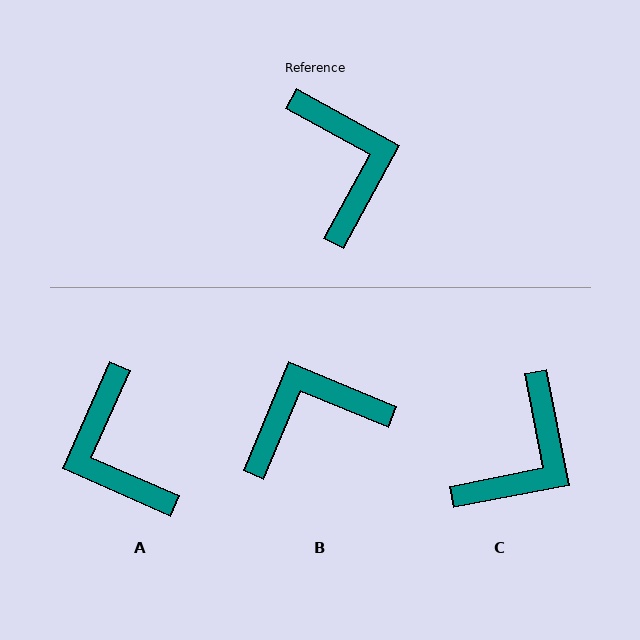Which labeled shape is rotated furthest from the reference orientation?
A, about 175 degrees away.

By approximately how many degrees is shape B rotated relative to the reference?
Approximately 96 degrees counter-clockwise.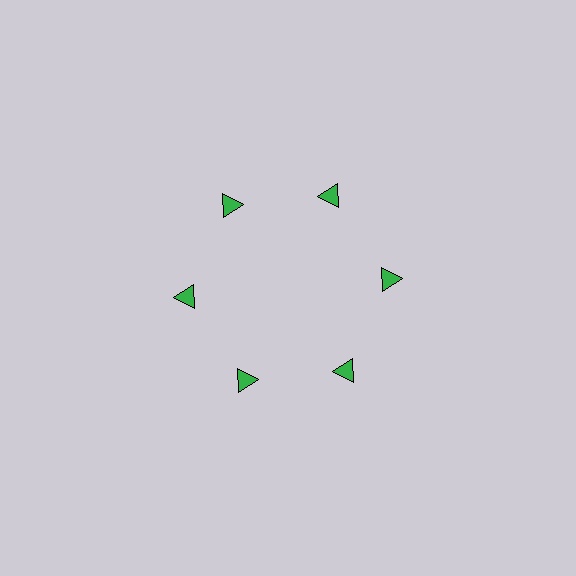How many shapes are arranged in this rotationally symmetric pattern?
There are 6 shapes, arranged in 6 groups of 1.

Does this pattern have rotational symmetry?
Yes, this pattern has 6-fold rotational symmetry. It looks the same after rotating 60 degrees around the center.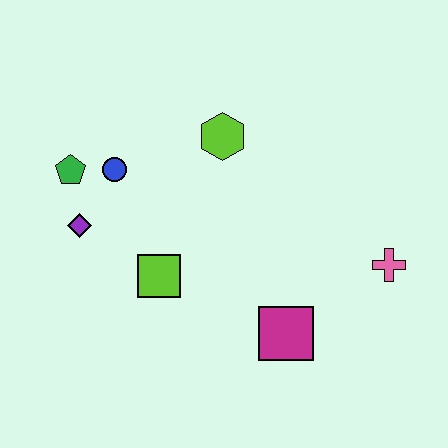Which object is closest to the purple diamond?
The green pentagon is closest to the purple diamond.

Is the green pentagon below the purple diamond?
No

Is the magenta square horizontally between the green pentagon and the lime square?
No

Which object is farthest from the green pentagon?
The pink cross is farthest from the green pentagon.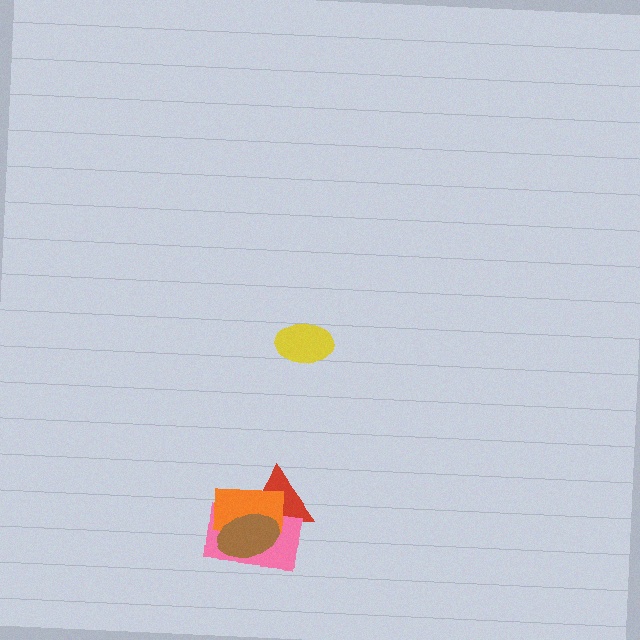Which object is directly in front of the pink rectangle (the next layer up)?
The orange rectangle is directly in front of the pink rectangle.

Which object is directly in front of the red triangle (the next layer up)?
The pink rectangle is directly in front of the red triangle.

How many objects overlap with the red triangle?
3 objects overlap with the red triangle.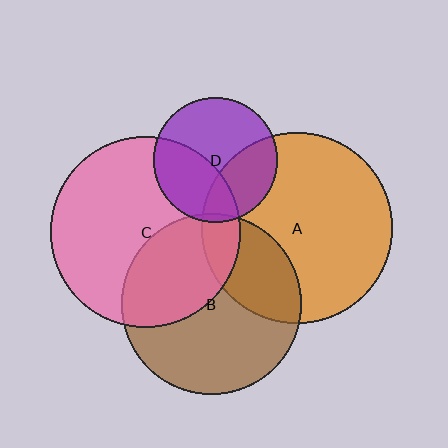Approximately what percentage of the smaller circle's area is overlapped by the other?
Approximately 40%.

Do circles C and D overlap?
Yes.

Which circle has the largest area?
Circle A (orange).